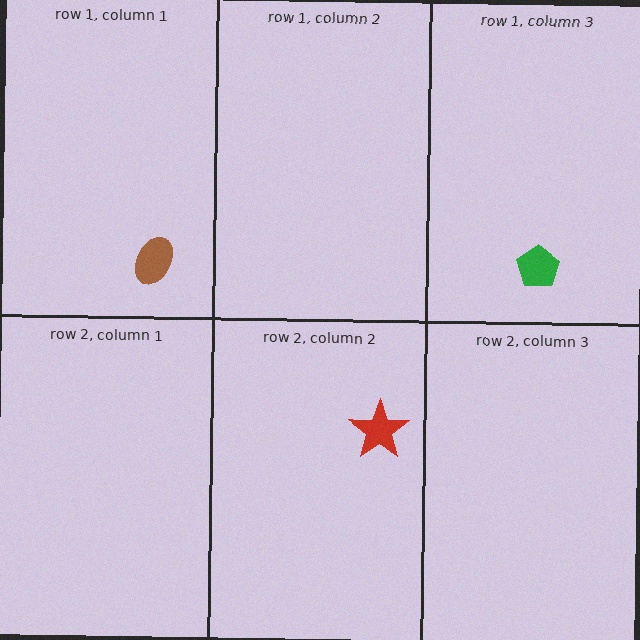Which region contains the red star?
The row 2, column 2 region.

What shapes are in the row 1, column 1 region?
The brown ellipse.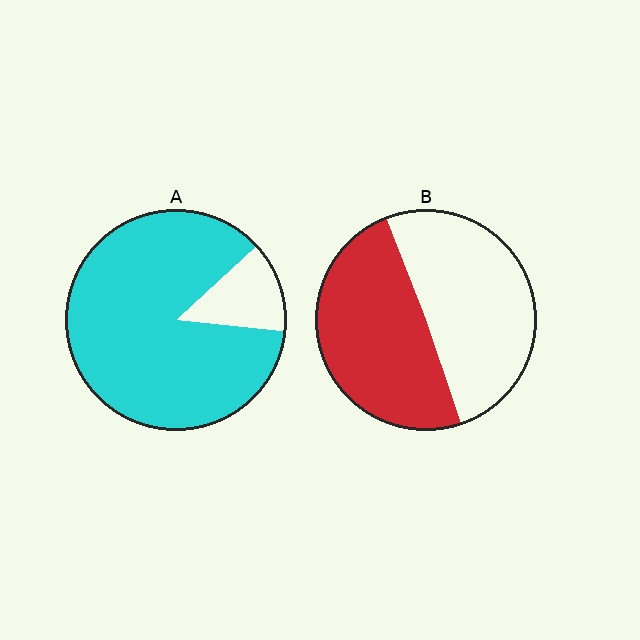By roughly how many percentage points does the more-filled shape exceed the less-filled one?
By roughly 35 percentage points (A over B).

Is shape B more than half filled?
Roughly half.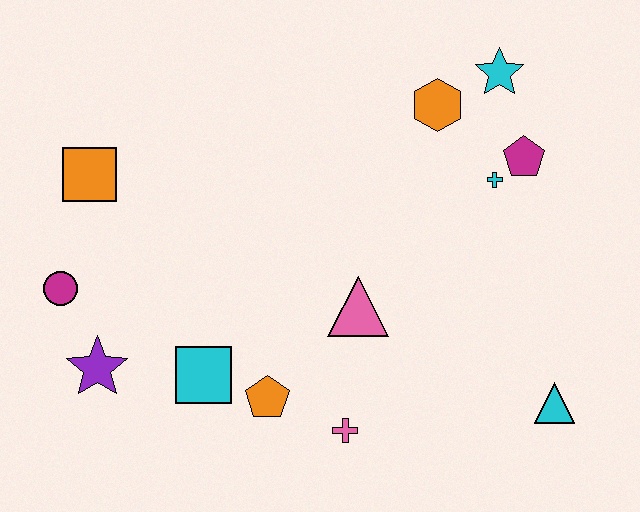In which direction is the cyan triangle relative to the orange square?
The cyan triangle is to the right of the orange square.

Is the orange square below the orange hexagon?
Yes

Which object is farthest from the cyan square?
The cyan star is farthest from the cyan square.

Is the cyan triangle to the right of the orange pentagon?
Yes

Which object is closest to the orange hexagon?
The cyan star is closest to the orange hexagon.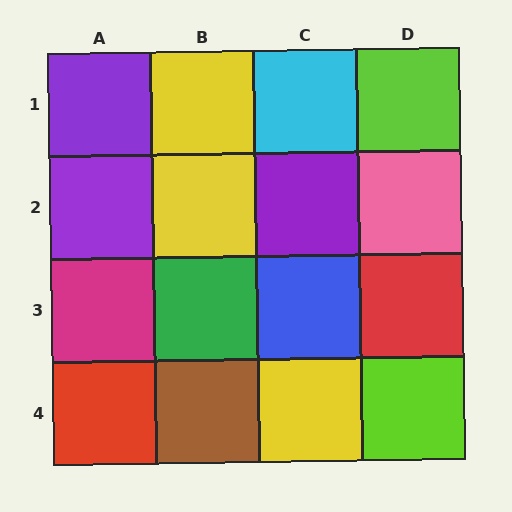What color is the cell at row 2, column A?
Purple.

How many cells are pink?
1 cell is pink.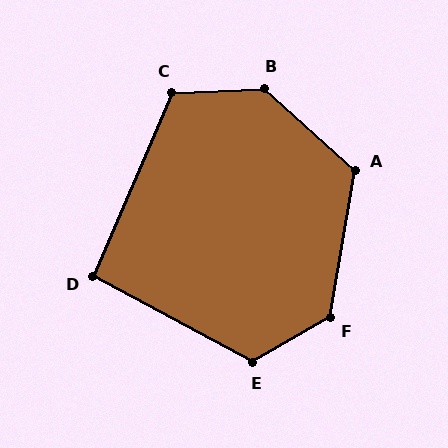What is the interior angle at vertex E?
Approximately 122 degrees (obtuse).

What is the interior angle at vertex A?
Approximately 123 degrees (obtuse).